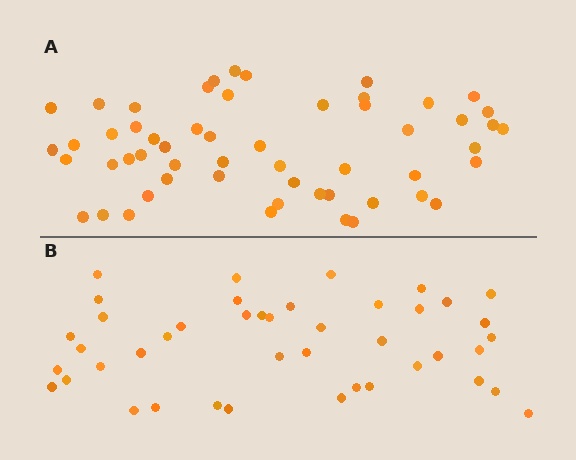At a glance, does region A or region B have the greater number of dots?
Region A (the top region) has more dots.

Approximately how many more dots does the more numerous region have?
Region A has roughly 12 or so more dots than region B.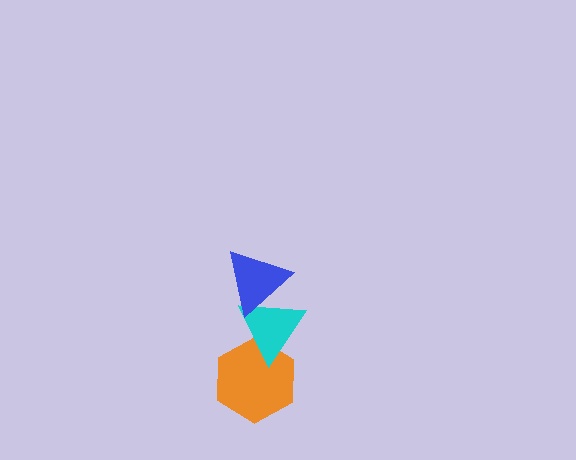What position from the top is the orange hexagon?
The orange hexagon is 3rd from the top.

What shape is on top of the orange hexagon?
The cyan triangle is on top of the orange hexagon.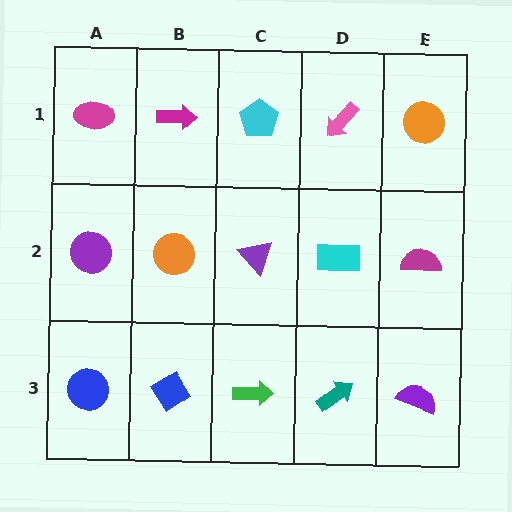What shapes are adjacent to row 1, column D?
A cyan rectangle (row 2, column D), a cyan pentagon (row 1, column C), an orange circle (row 1, column E).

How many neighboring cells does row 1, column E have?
2.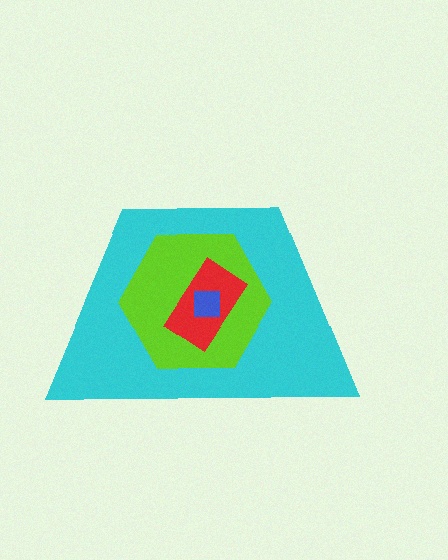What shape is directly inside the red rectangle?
The blue square.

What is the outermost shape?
The cyan trapezoid.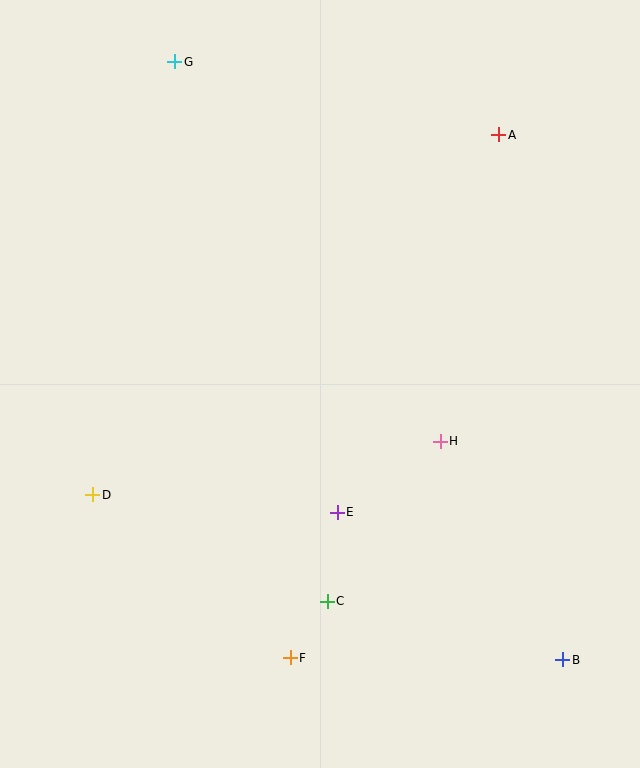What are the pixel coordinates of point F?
Point F is at (290, 658).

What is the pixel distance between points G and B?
The distance between G and B is 713 pixels.